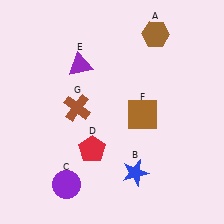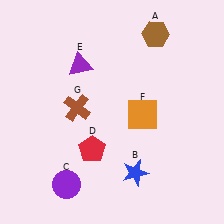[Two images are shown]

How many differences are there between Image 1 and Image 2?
There is 1 difference between the two images.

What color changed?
The square (F) changed from brown in Image 1 to orange in Image 2.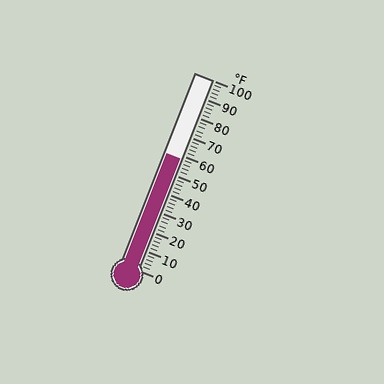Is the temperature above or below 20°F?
The temperature is above 20°F.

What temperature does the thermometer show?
The thermometer shows approximately 58°F.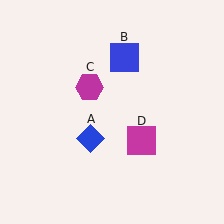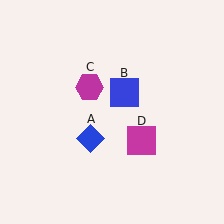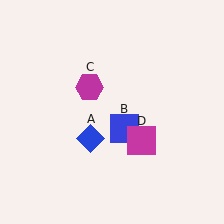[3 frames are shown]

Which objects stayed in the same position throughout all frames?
Blue diamond (object A) and magenta hexagon (object C) and magenta square (object D) remained stationary.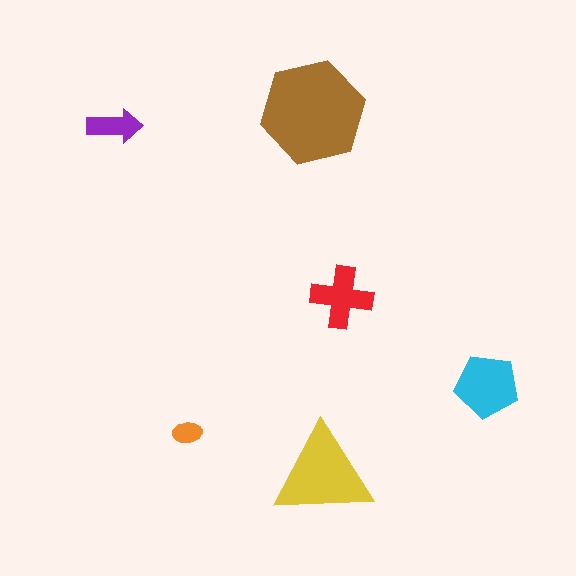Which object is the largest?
The brown hexagon.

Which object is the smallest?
The orange ellipse.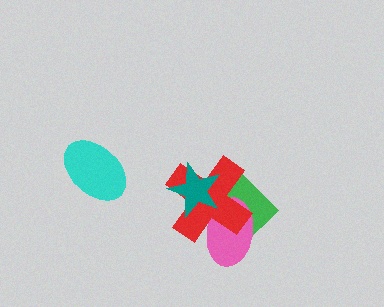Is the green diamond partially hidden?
Yes, it is partially covered by another shape.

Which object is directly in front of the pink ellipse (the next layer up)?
The red cross is directly in front of the pink ellipse.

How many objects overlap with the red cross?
3 objects overlap with the red cross.